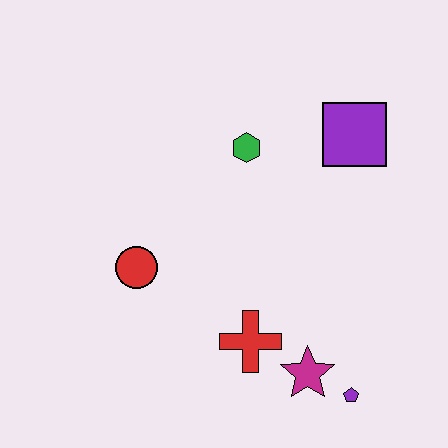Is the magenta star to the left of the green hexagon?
No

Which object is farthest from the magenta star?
The purple square is farthest from the magenta star.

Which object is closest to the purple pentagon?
The magenta star is closest to the purple pentagon.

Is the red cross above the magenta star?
Yes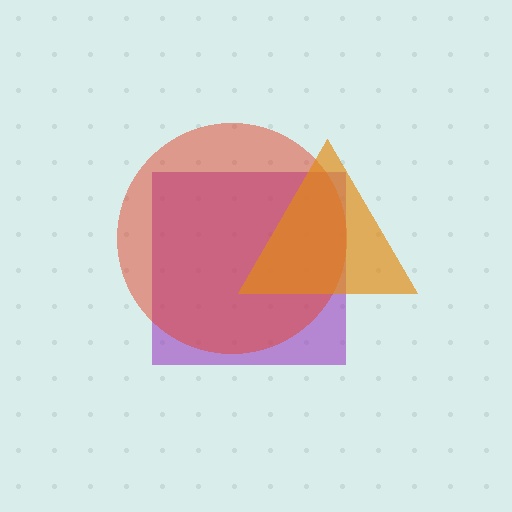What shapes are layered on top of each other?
The layered shapes are: a purple square, a red circle, an orange triangle.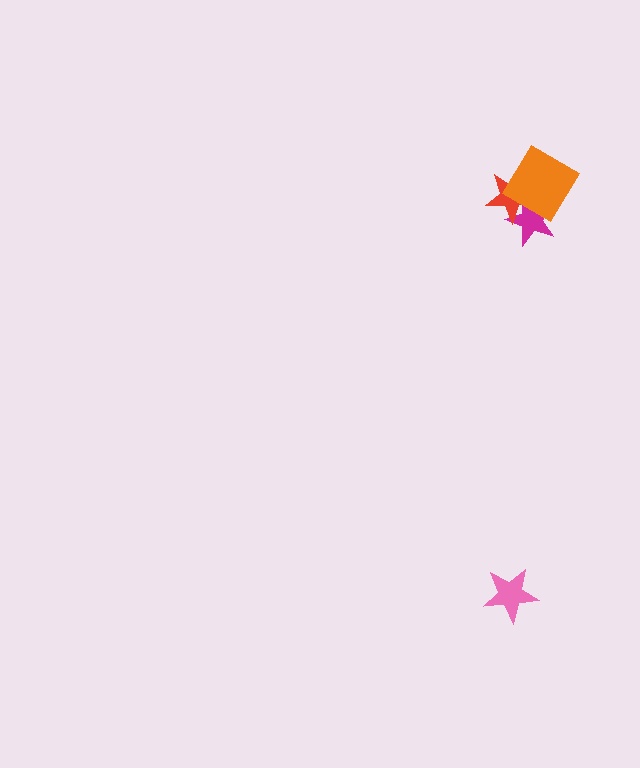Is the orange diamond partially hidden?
No, no other shape covers it.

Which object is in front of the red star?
The orange diamond is in front of the red star.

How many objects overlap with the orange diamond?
2 objects overlap with the orange diamond.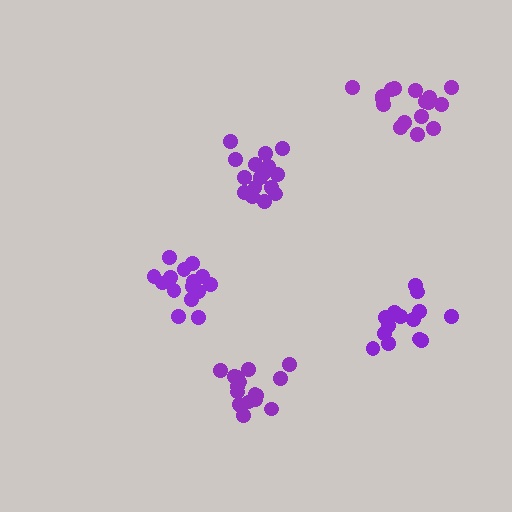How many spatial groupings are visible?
There are 5 spatial groupings.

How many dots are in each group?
Group 1: 18 dots, Group 2: 17 dots, Group 3: 14 dots, Group 4: 15 dots, Group 5: 17 dots (81 total).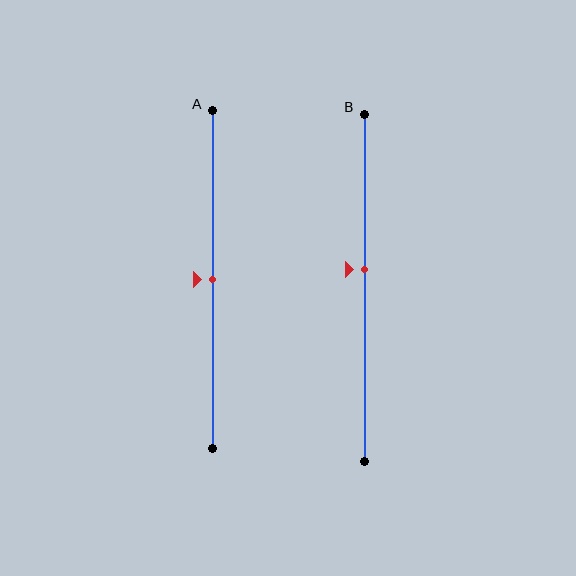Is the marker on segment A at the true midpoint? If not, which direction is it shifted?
Yes, the marker on segment A is at the true midpoint.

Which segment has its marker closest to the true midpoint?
Segment A has its marker closest to the true midpoint.